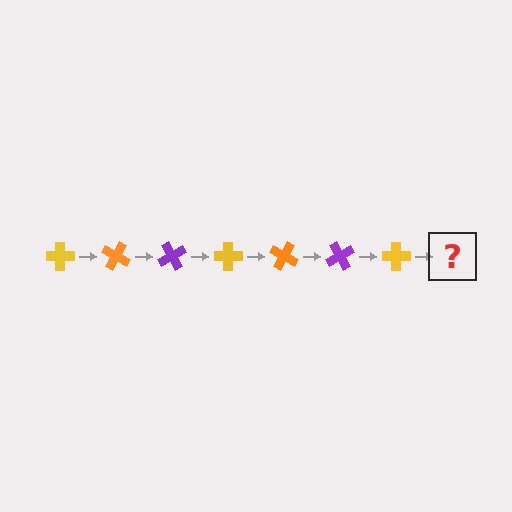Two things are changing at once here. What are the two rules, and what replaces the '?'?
The two rules are that it rotates 30 degrees each step and the color cycles through yellow, orange, and purple. The '?' should be an orange cross, rotated 210 degrees from the start.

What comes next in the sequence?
The next element should be an orange cross, rotated 210 degrees from the start.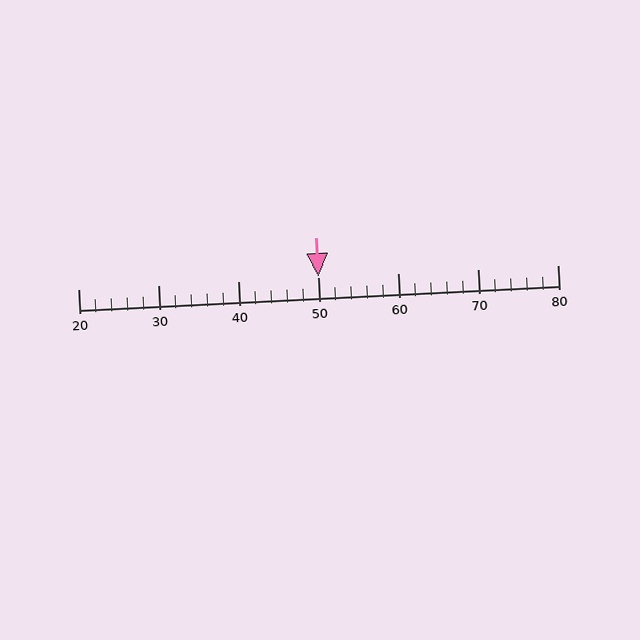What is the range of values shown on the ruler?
The ruler shows values from 20 to 80.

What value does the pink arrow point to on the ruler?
The pink arrow points to approximately 50.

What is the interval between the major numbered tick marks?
The major tick marks are spaced 10 units apart.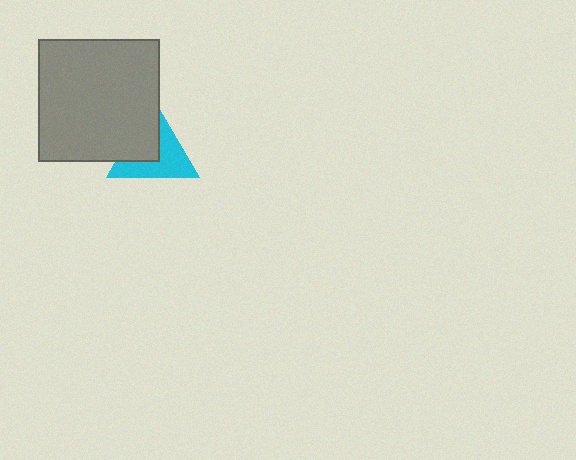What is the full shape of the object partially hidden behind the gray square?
The partially hidden object is a cyan triangle.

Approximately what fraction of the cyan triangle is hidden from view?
Roughly 43% of the cyan triangle is hidden behind the gray square.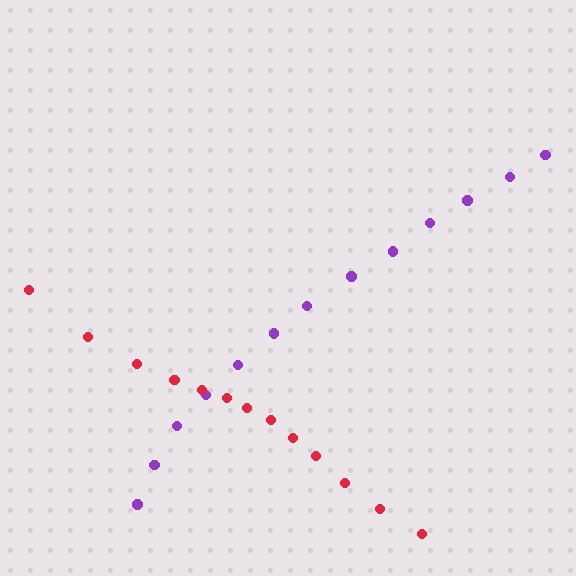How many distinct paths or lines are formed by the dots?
There are 2 distinct paths.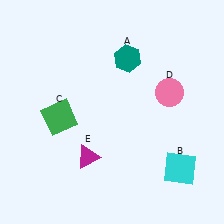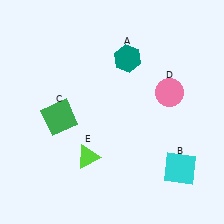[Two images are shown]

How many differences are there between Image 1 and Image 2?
There is 1 difference between the two images.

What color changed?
The triangle (E) changed from magenta in Image 1 to lime in Image 2.